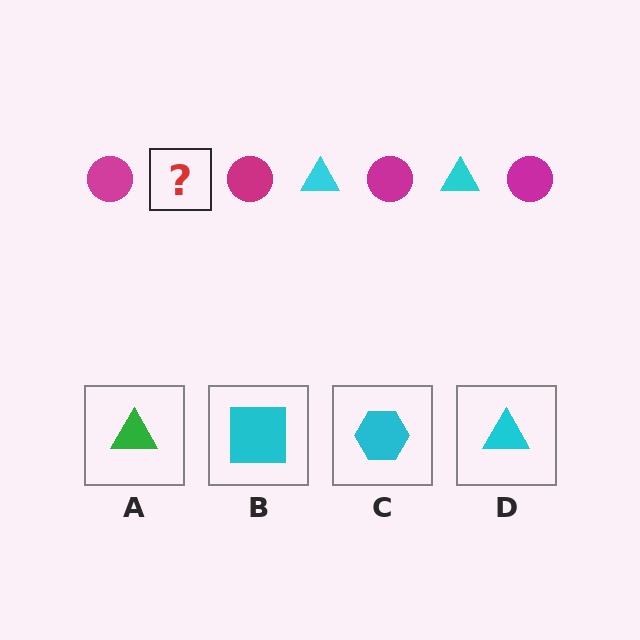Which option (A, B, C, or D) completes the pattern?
D.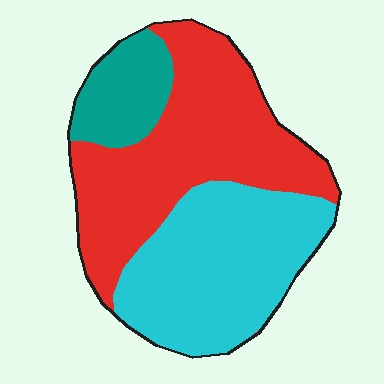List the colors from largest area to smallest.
From largest to smallest: red, cyan, teal.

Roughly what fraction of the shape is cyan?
Cyan covers 40% of the shape.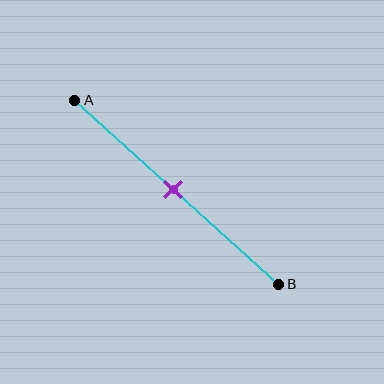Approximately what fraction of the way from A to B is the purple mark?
The purple mark is approximately 50% of the way from A to B.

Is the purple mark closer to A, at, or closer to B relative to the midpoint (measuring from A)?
The purple mark is approximately at the midpoint of segment AB.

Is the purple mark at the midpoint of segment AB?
Yes, the mark is approximately at the midpoint.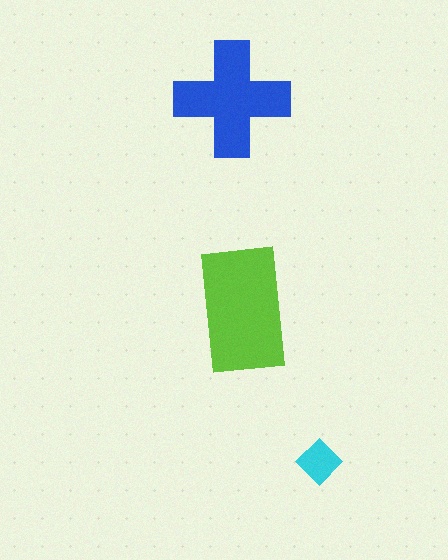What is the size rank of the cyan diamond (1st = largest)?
3rd.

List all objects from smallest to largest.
The cyan diamond, the blue cross, the lime rectangle.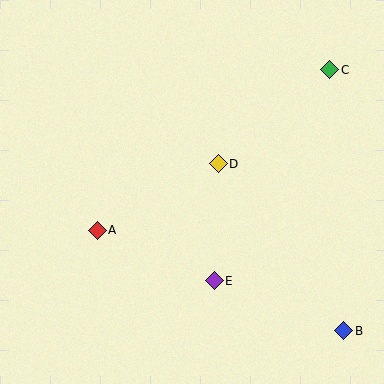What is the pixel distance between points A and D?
The distance between A and D is 138 pixels.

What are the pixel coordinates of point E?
Point E is at (214, 281).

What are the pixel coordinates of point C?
Point C is at (330, 70).